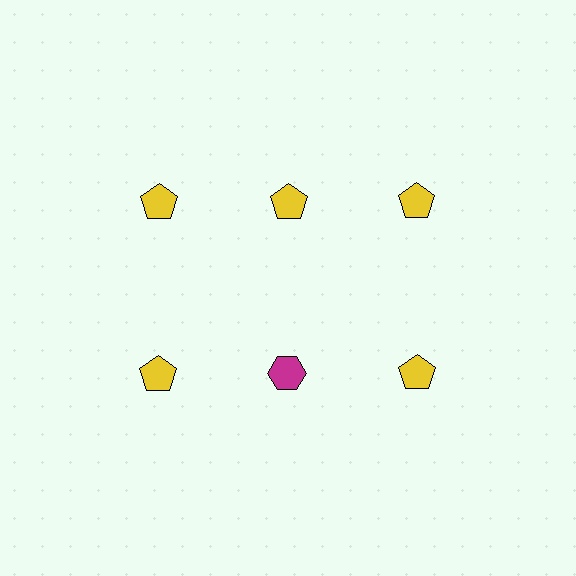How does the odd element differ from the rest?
It differs in both color (magenta instead of yellow) and shape (hexagon instead of pentagon).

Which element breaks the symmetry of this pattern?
The magenta hexagon in the second row, second from left column breaks the symmetry. All other shapes are yellow pentagons.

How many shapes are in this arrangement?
There are 6 shapes arranged in a grid pattern.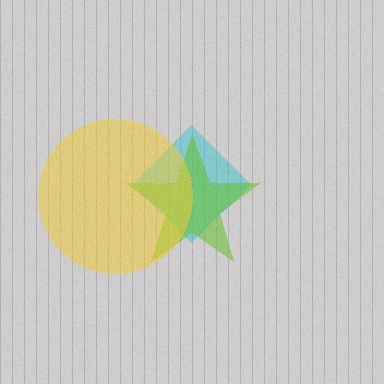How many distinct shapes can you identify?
There are 3 distinct shapes: a cyan diamond, a lime star, a yellow circle.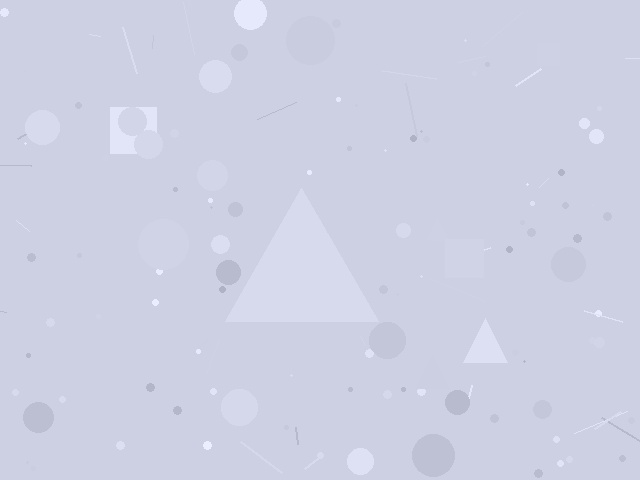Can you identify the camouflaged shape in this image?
The camouflaged shape is a triangle.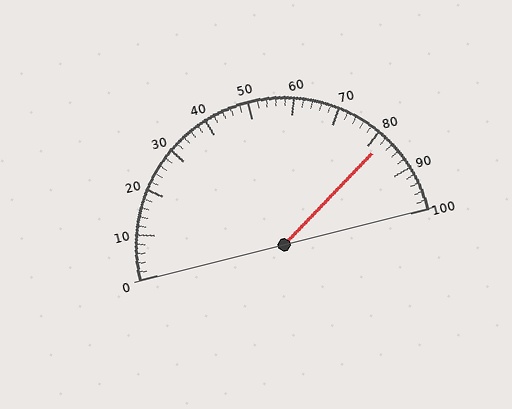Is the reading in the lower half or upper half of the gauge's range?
The reading is in the upper half of the range (0 to 100).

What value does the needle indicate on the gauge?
The needle indicates approximately 82.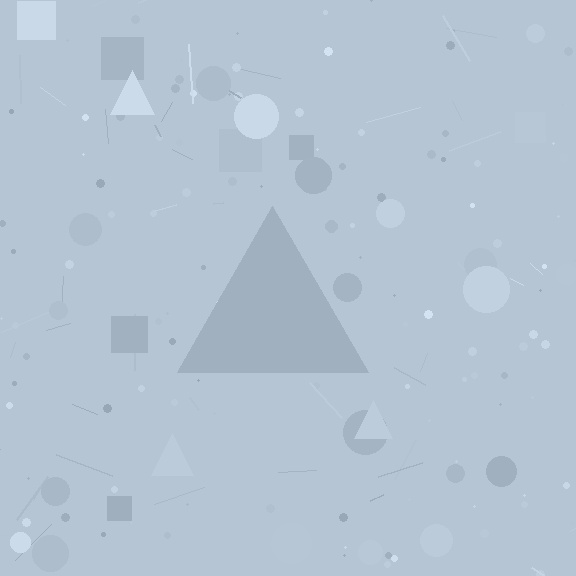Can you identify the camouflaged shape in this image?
The camouflaged shape is a triangle.